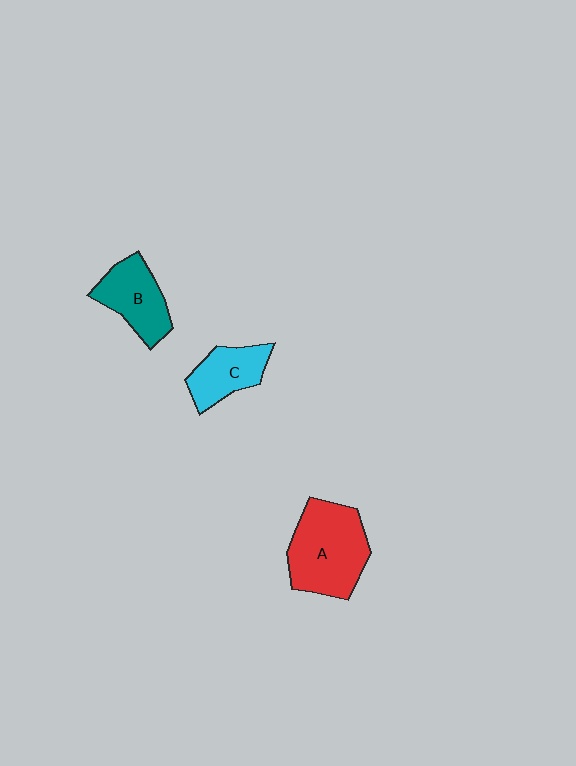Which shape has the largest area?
Shape A (red).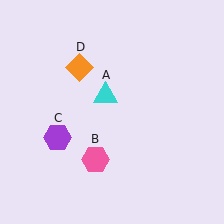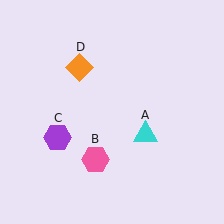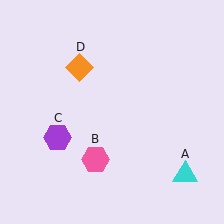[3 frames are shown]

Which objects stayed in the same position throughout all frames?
Pink hexagon (object B) and purple hexagon (object C) and orange diamond (object D) remained stationary.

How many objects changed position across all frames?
1 object changed position: cyan triangle (object A).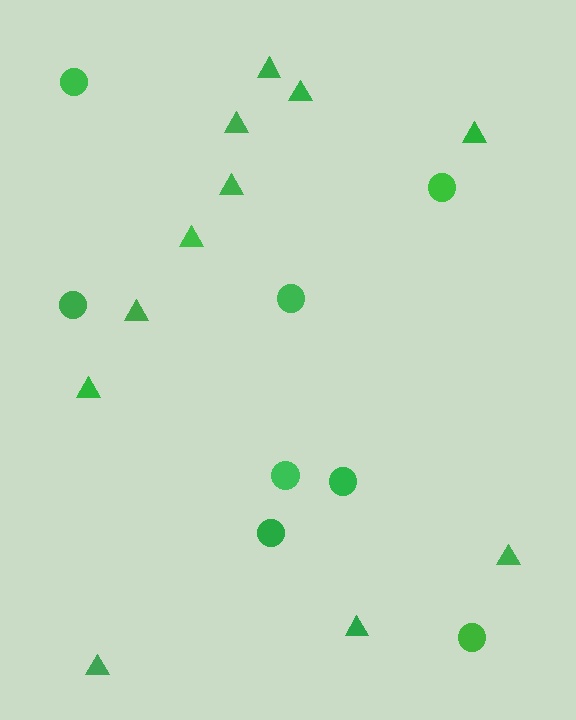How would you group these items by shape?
There are 2 groups: one group of circles (8) and one group of triangles (11).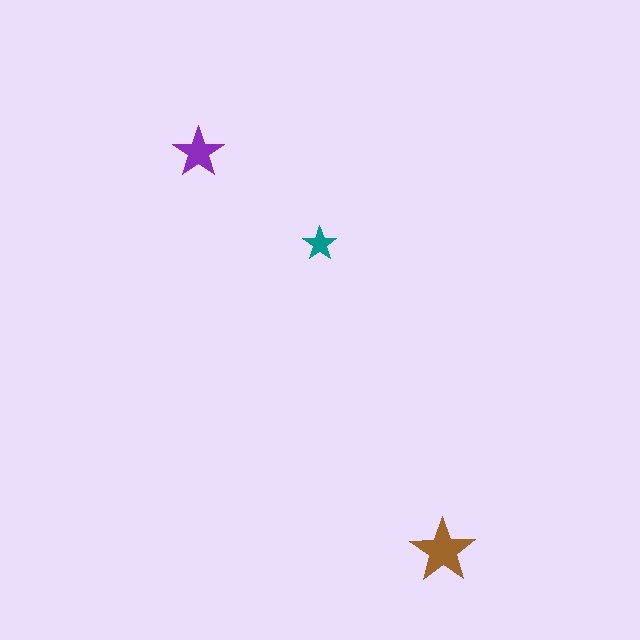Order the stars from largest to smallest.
the brown one, the purple one, the teal one.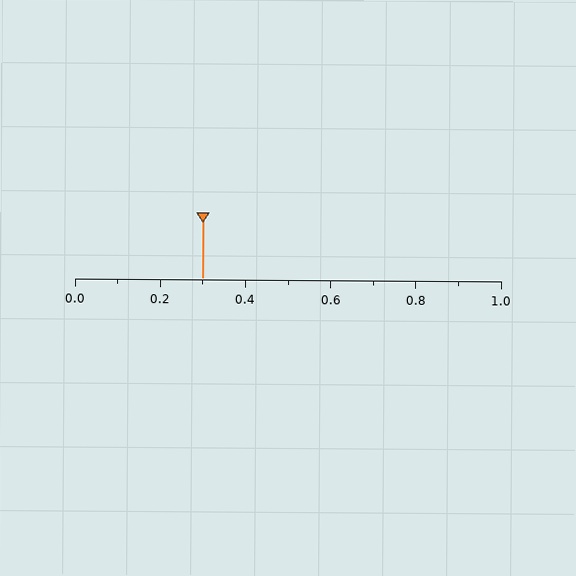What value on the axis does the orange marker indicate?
The marker indicates approximately 0.3.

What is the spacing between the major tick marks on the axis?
The major ticks are spaced 0.2 apart.